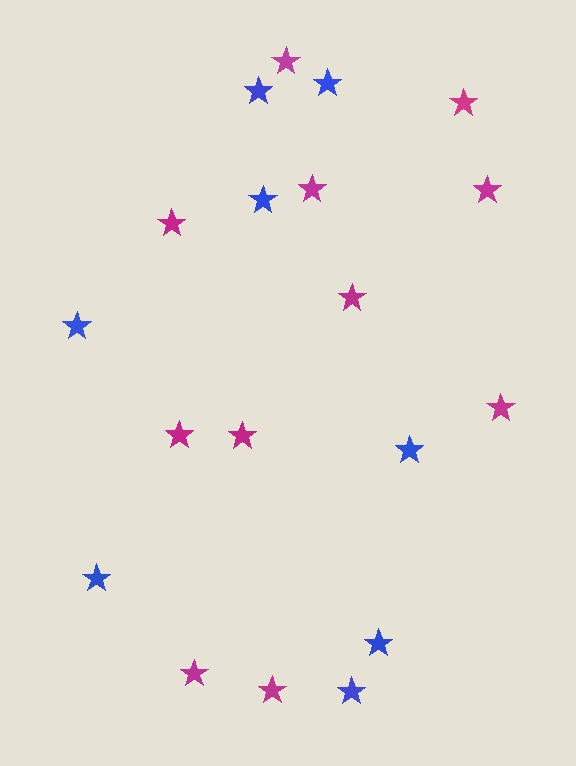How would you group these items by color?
There are 2 groups: one group of blue stars (8) and one group of magenta stars (11).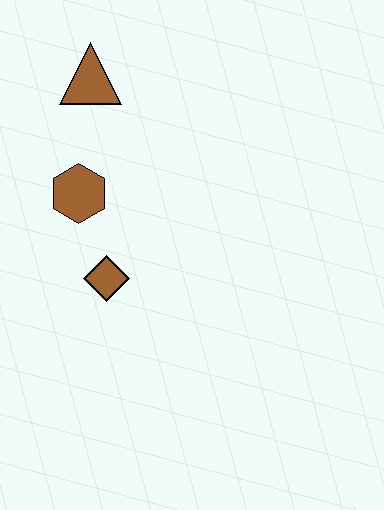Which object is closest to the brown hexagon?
The brown diamond is closest to the brown hexagon.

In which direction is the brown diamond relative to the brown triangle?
The brown diamond is below the brown triangle.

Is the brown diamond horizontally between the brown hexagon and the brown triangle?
No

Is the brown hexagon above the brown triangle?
No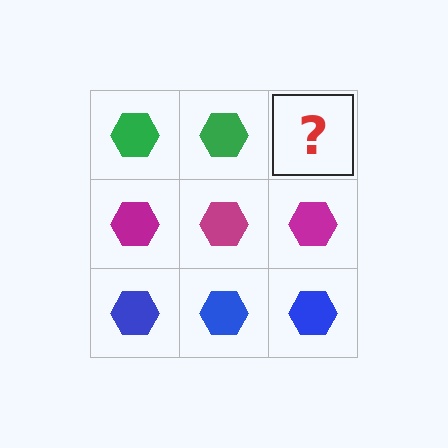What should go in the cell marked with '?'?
The missing cell should contain a green hexagon.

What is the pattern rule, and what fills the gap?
The rule is that each row has a consistent color. The gap should be filled with a green hexagon.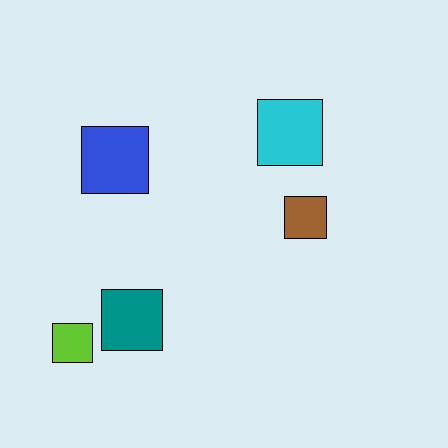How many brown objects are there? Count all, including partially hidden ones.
There is 1 brown object.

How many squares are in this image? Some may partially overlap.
There are 5 squares.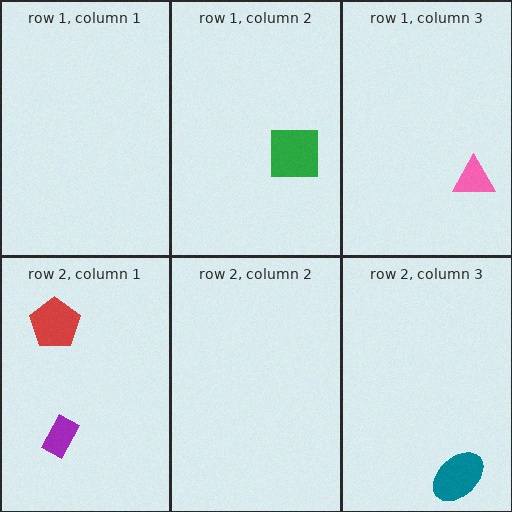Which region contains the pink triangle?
The row 1, column 3 region.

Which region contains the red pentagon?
The row 2, column 1 region.